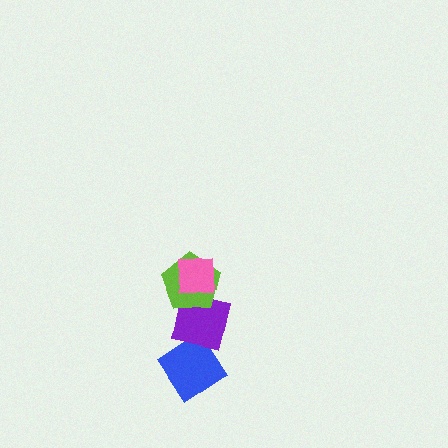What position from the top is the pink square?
The pink square is 1st from the top.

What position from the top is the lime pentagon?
The lime pentagon is 2nd from the top.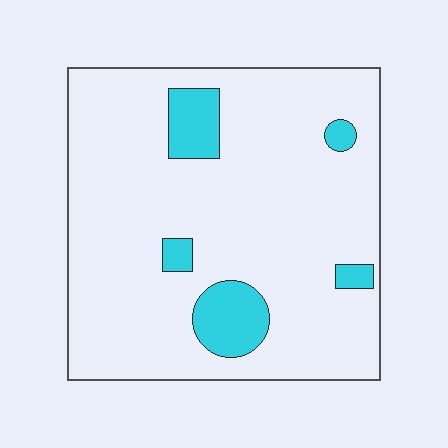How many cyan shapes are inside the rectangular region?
5.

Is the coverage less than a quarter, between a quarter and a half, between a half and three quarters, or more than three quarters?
Less than a quarter.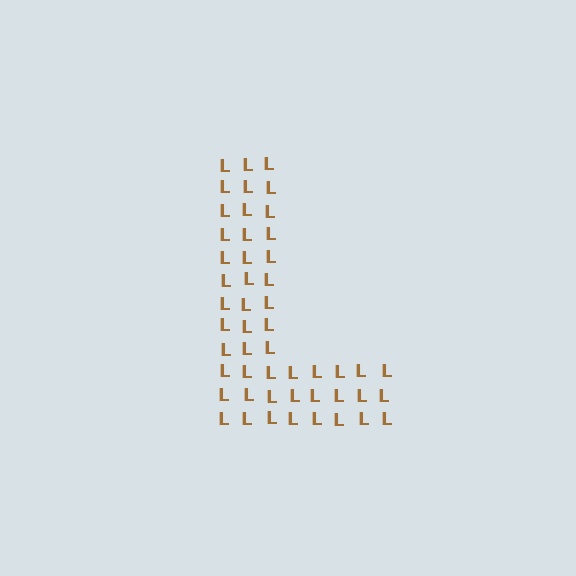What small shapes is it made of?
It is made of small letter L's.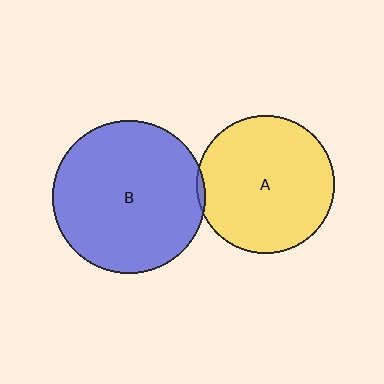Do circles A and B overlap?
Yes.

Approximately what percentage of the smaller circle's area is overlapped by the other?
Approximately 5%.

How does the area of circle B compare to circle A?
Approximately 1.2 times.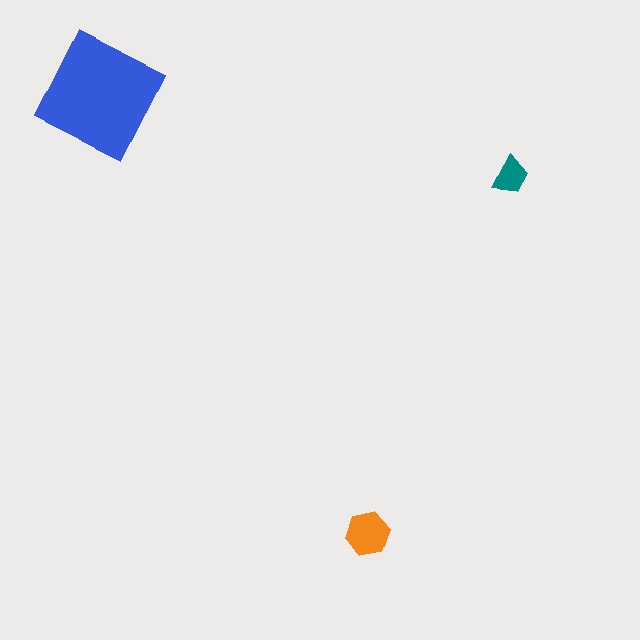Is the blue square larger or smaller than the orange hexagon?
Larger.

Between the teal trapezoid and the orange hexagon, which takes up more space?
The orange hexagon.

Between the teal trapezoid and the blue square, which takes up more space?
The blue square.